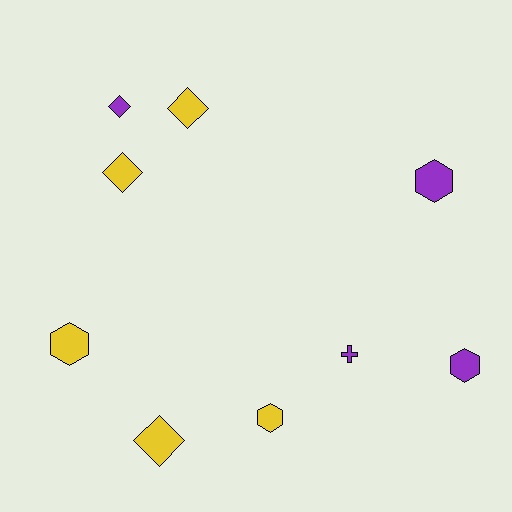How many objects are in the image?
There are 9 objects.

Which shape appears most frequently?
Hexagon, with 4 objects.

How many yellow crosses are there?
There are no yellow crosses.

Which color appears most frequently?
Yellow, with 5 objects.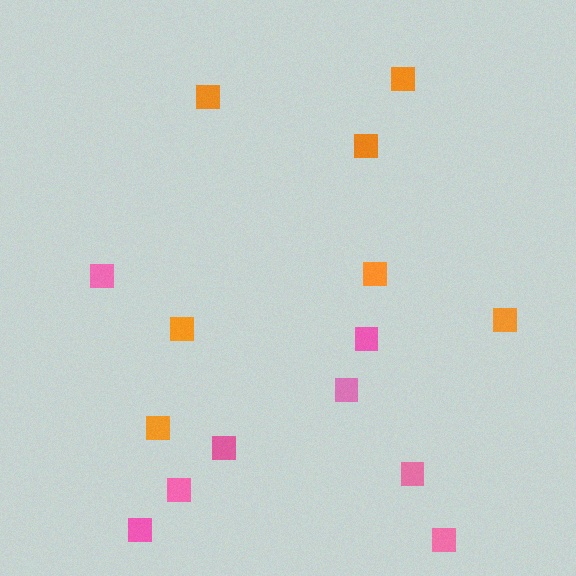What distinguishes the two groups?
There are 2 groups: one group of pink squares (8) and one group of orange squares (7).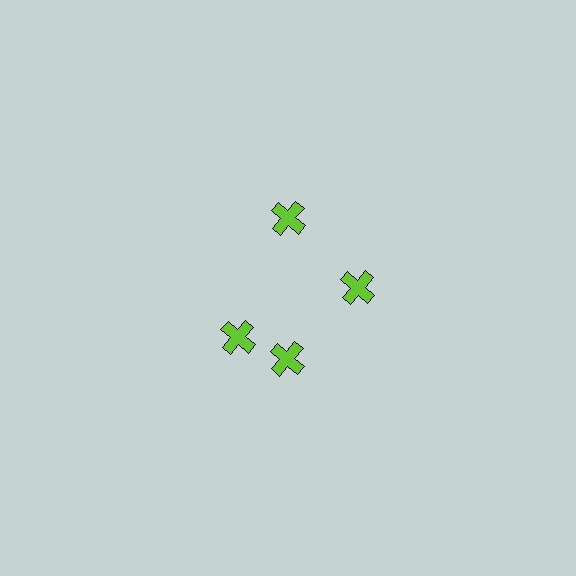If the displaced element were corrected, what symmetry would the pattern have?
It would have 4-fold rotational symmetry — the pattern would map onto itself every 90 degrees.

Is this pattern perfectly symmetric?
No. The 4 lime crosses are arranged in a ring, but one element near the 9 o'clock position is rotated out of alignment along the ring, breaking the 4-fold rotational symmetry.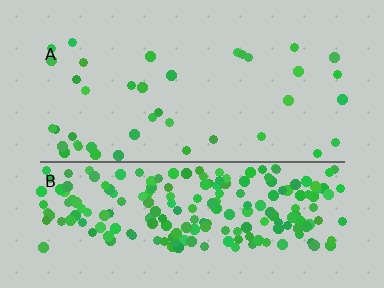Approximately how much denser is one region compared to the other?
Approximately 5.7× — region B over region A.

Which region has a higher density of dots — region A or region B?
B (the bottom).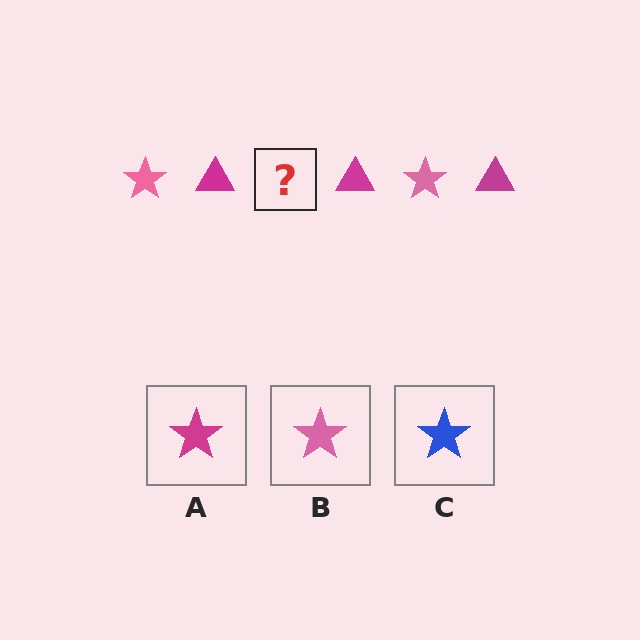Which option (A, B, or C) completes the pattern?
B.